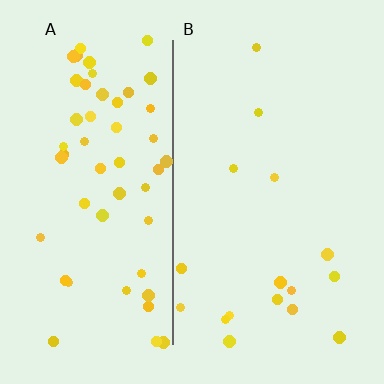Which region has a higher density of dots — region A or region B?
A (the left).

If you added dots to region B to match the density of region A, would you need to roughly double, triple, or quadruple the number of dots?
Approximately triple.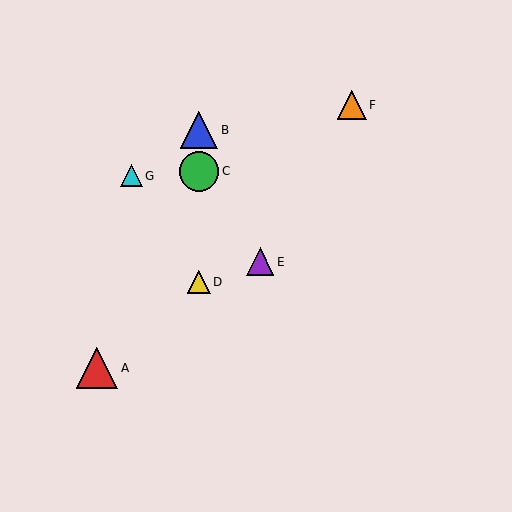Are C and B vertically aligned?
Yes, both are at x≈199.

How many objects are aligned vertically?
3 objects (B, C, D) are aligned vertically.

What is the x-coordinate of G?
Object G is at x≈131.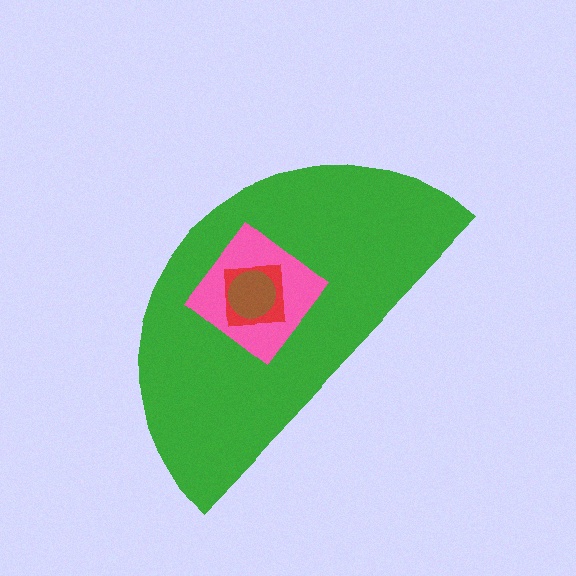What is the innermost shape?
The brown circle.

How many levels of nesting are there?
4.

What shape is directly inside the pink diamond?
The red square.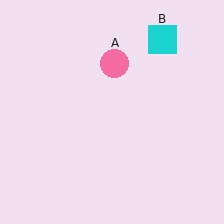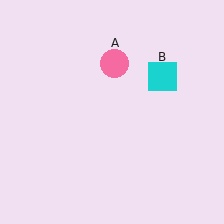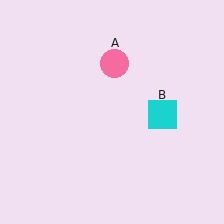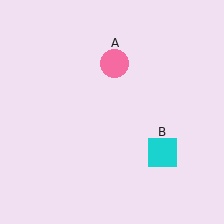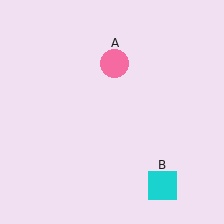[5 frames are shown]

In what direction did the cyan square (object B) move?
The cyan square (object B) moved down.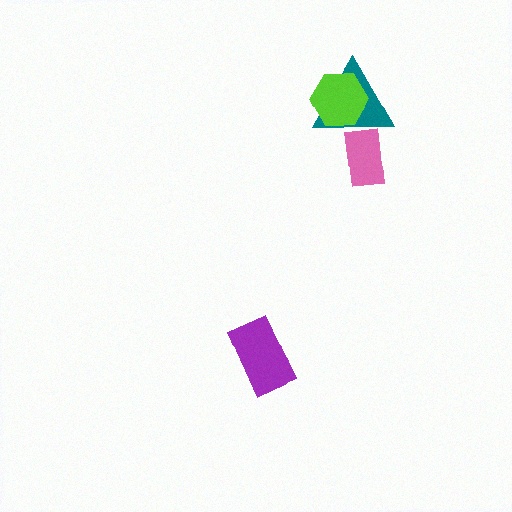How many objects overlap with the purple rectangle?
0 objects overlap with the purple rectangle.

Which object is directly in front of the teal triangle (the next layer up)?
The pink rectangle is directly in front of the teal triangle.